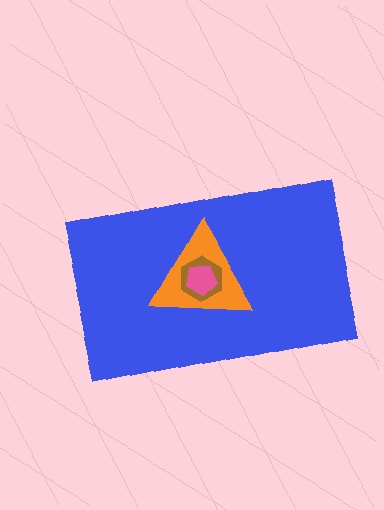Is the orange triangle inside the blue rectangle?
Yes.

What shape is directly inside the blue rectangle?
The orange triangle.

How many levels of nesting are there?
4.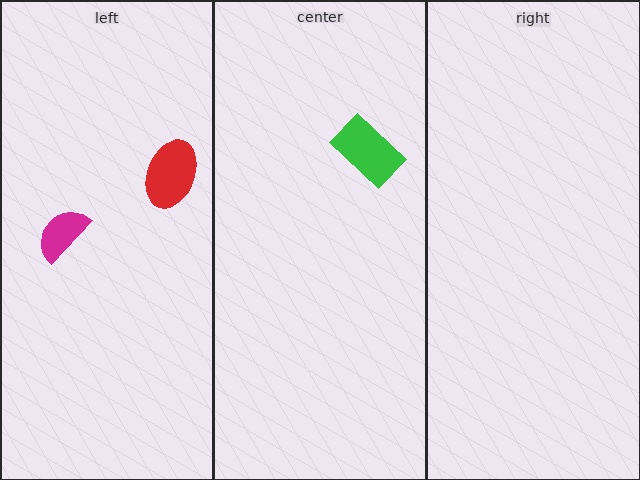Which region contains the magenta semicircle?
The left region.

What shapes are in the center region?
The green rectangle.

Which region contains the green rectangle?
The center region.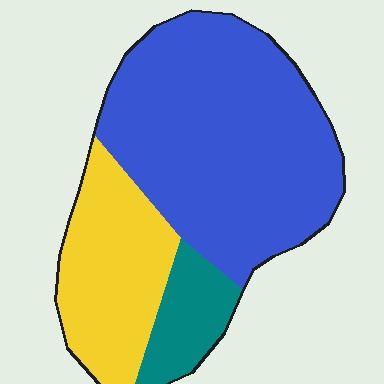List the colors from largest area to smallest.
From largest to smallest: blue, yellow, teal.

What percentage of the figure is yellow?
Yellow covers about 25% of the figure.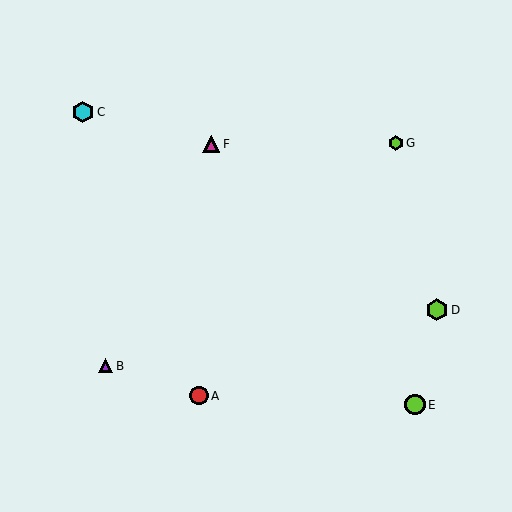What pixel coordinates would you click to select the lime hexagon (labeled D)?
Click at (437, 310) to select the lime hexagon D.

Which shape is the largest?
The lime hexagon (labeled D) is the largest.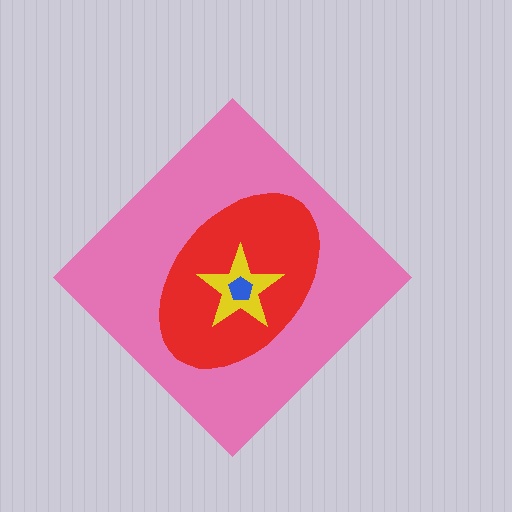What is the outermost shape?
The pink diamond.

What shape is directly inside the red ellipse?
The yellow star.